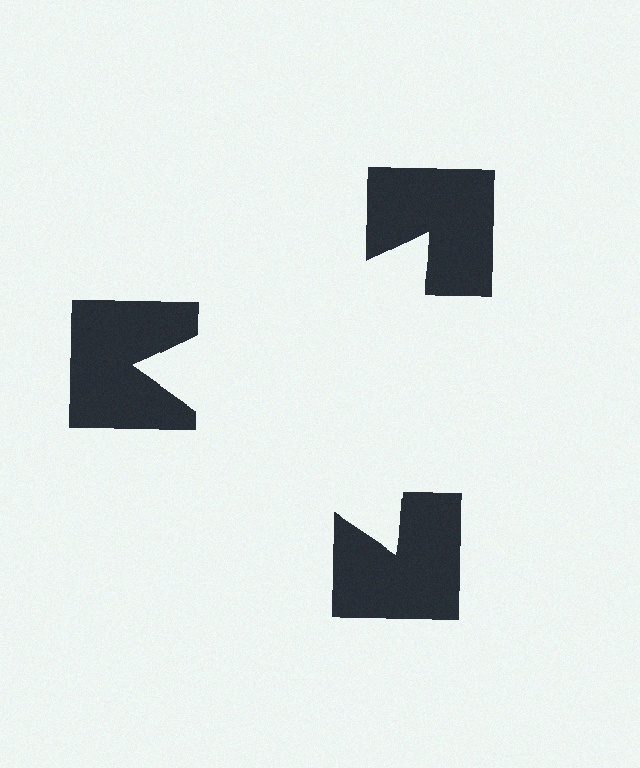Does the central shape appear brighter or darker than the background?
It typically appears slightly brighter than the background, even though no actual brightness change is drawn.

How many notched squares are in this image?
There are 3 — one at each vertex of the illusory triangle.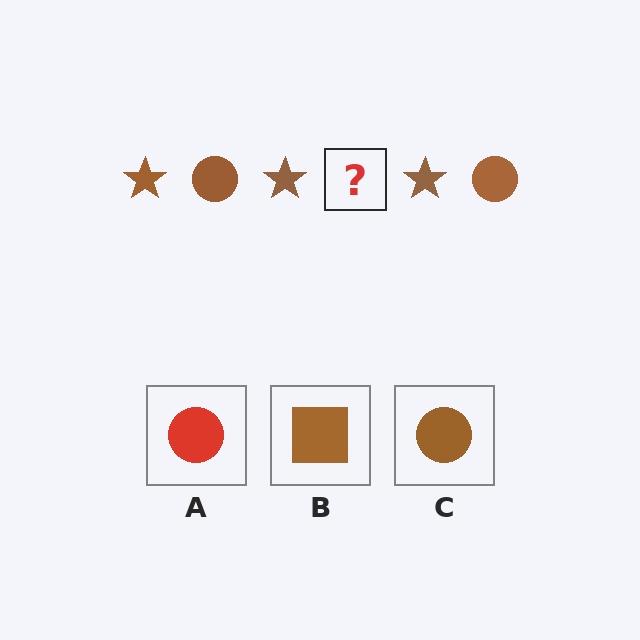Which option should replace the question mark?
Option C.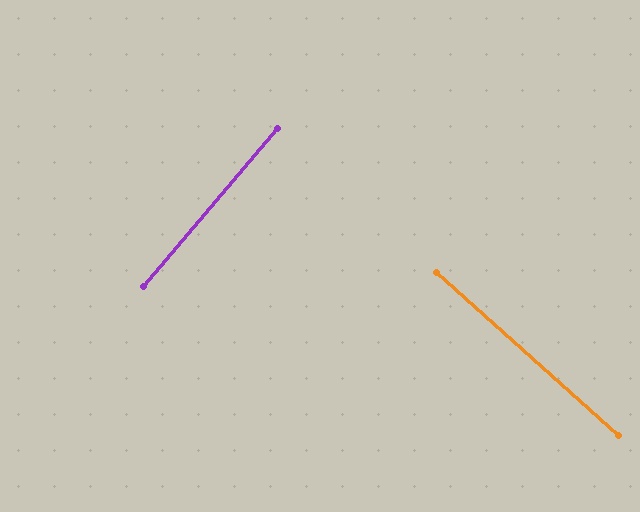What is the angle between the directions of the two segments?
Approximately 88 degrees.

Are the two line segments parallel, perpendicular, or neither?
Perpendicular — they meet at approximately 88°.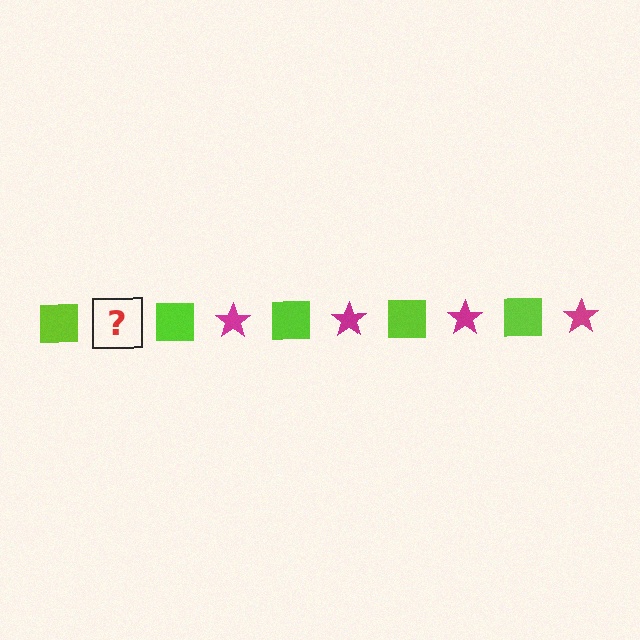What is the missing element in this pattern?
The missing element is a magenta star.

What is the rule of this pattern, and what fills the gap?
The rule is that the pattern alternates between lime square and magenta star. The gap should be filled with a magenta star.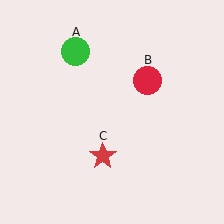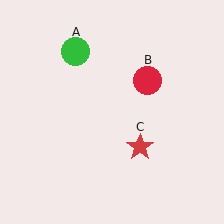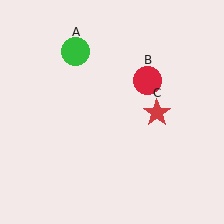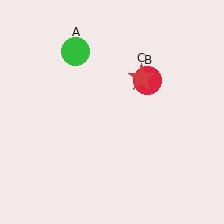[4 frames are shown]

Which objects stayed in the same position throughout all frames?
Green circle (object A) and red circle (object B) remained stationary.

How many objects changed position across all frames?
1 object changed position: red star (object C).